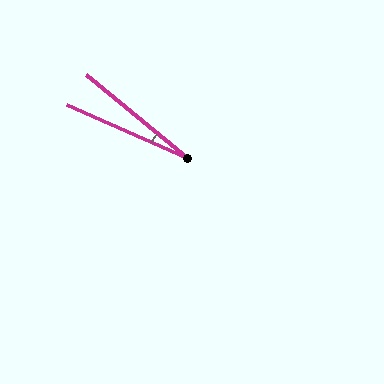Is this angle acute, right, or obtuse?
It is acute.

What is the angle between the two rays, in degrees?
Approximately 16 degrees.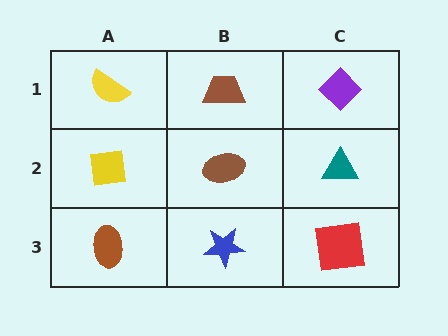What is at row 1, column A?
A yellow semicircle.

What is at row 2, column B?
A brown ellipse.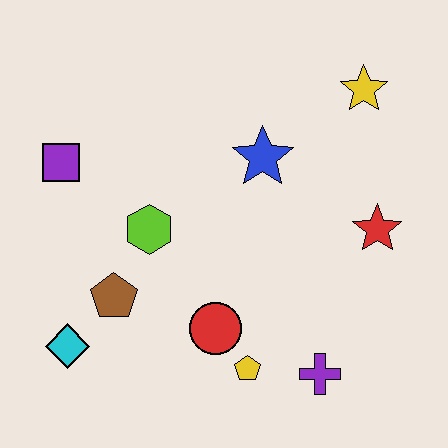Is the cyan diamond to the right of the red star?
No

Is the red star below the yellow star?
Yes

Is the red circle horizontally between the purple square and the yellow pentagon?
Yes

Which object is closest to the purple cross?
The yellow pentagon is closest to the purple cross.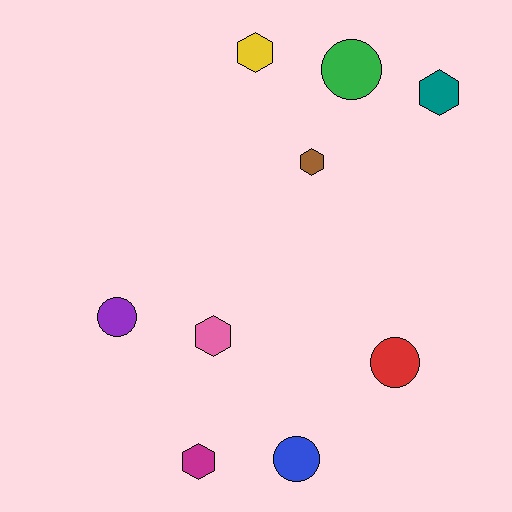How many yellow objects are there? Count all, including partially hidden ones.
There is 1 yellow object.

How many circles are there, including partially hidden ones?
There are 4 circles.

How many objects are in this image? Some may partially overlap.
There are 9 objects.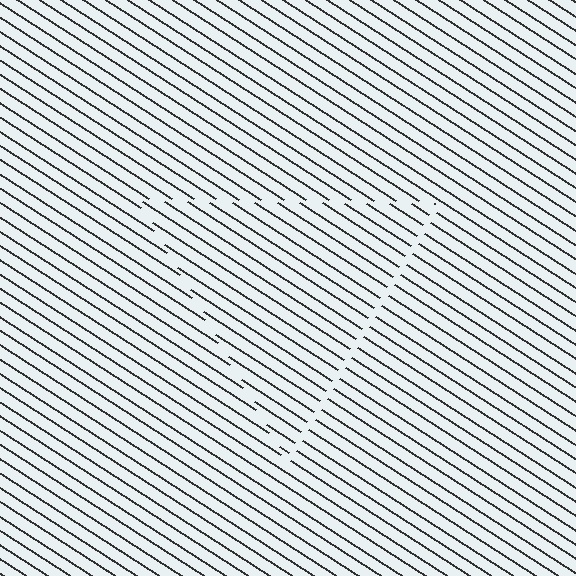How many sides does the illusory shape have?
3 sides — the line-ends trace a triangle.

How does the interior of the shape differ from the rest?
The interior of the shape contains the same grating, shifted by half a period — the contour is defined by the phase discontinuity where line-ends from the inner and outer gratings abut.